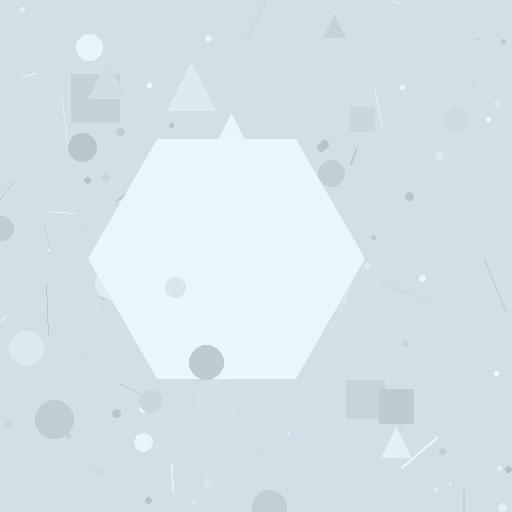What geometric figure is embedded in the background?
A hexagon is embedded in the background.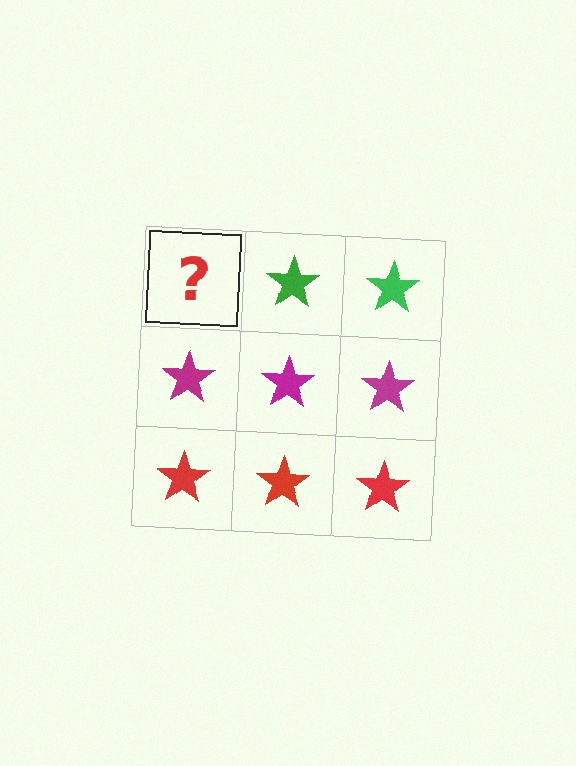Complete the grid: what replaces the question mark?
The question mark should be replaced with a green star.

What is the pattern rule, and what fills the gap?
The rule is that each row has a consistent color. The gap should be filled with a green star.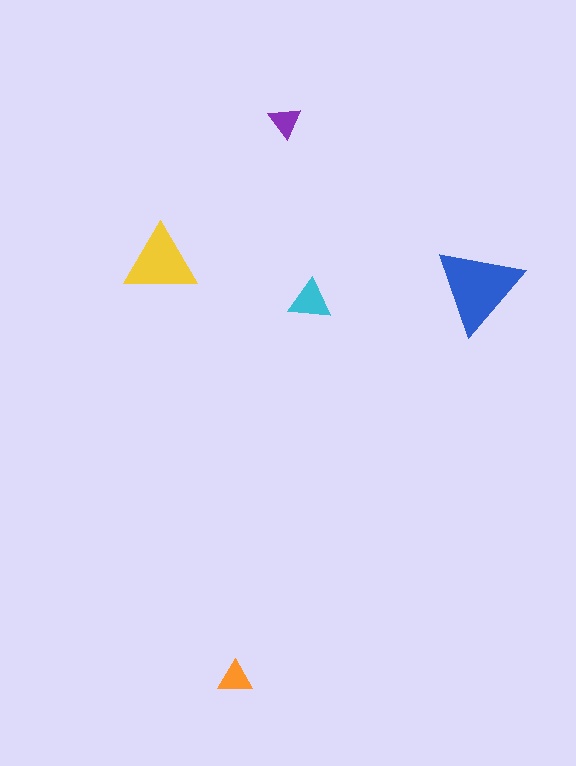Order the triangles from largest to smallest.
the blue one, the yellow one, the cyan one, the orange one, the purple one.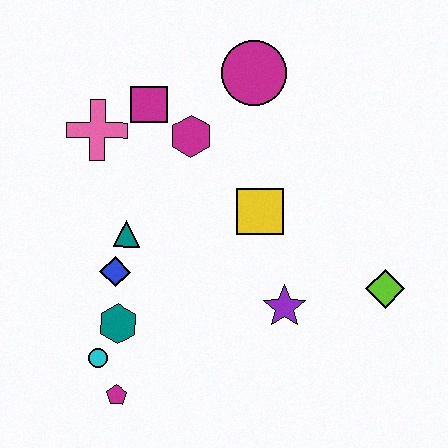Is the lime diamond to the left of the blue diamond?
No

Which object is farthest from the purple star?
The pink cross is farthest from the purple star.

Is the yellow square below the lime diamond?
No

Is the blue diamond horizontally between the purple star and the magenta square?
No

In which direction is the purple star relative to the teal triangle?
The purple star is to the right of the teal triangle.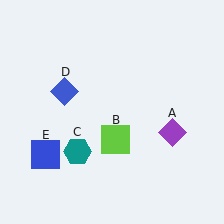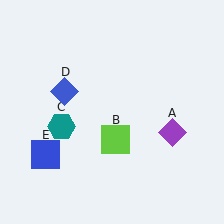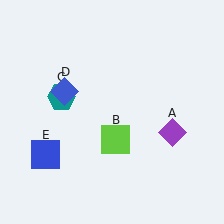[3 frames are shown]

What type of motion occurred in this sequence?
The teal hexagon (object C) rotated clockwise around the center of the scene.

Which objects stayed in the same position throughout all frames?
Purple diamond (object A) and lime square (object B) and blue diamond (object D) and blue square (object E) remained stationary.